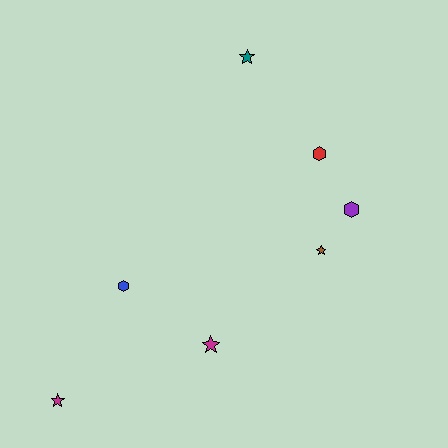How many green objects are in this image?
There are no green objects.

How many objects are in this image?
There are 7 objects.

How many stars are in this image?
There are 4 stars.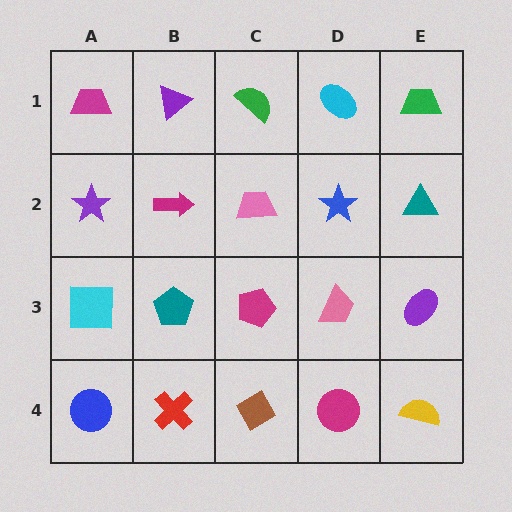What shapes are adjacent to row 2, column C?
A green semicircle (row 1, column C), a magenta pentagon (row 3, column C), a magenta arrow (row 2, column B), a blue star (row 2, column D).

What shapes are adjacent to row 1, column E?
A teal triangle (row 2, column E), a cyan ellipse (row 1, column D).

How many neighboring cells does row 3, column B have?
4.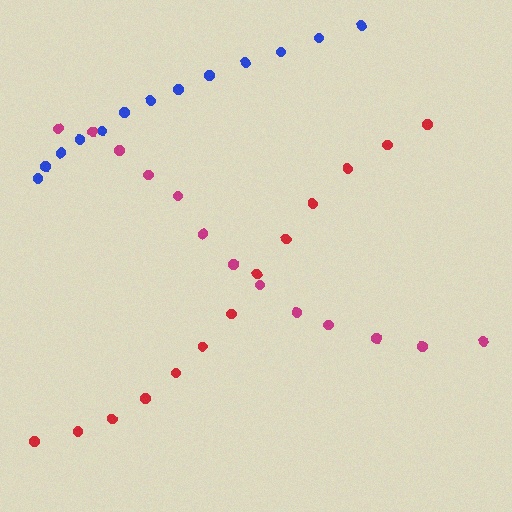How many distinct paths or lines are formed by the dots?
There are 3 distinct paths.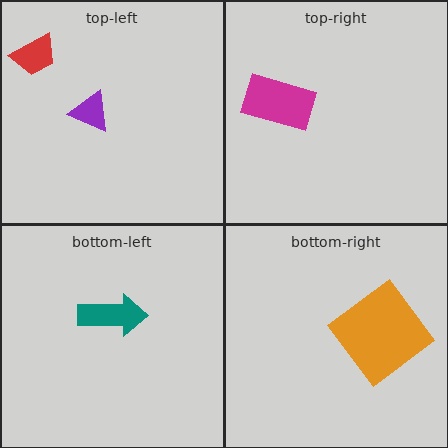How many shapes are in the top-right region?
1.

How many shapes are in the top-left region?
2.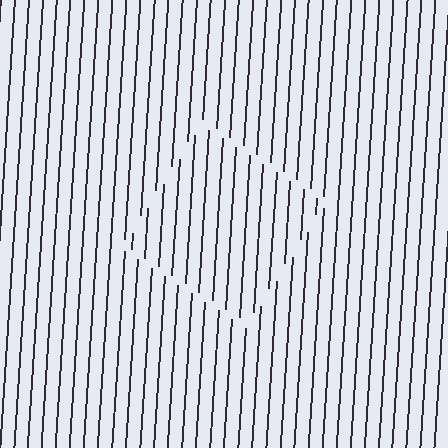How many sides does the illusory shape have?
4 sides — the line-ends trace a square.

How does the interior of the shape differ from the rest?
The interior of the shape contains the same grating, shifted by half a period — the contour is defined by the phase discontinuity where line-ends from the inner and outer gratings abut.